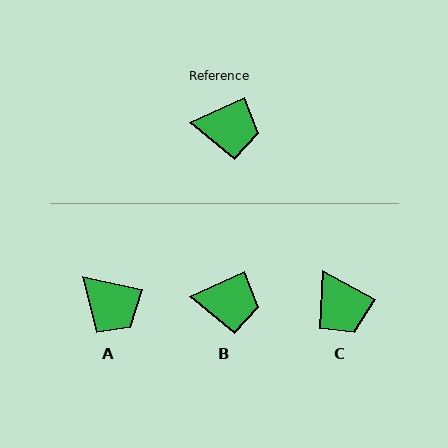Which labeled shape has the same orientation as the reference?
B.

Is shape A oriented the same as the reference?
No, it is off by about 37 degrees.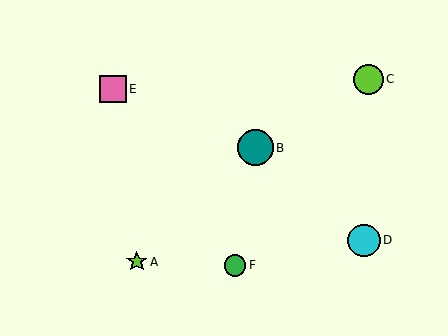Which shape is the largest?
The teal circle (labeled B) is the largest.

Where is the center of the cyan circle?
The center of the cyan circle is at (364, 240).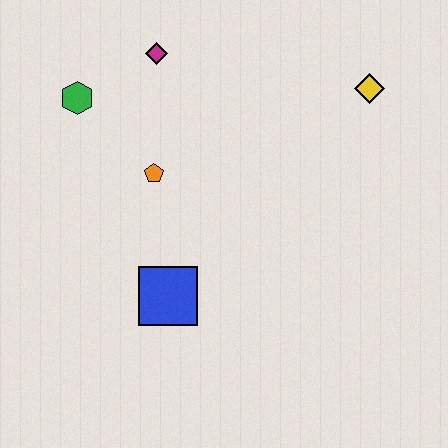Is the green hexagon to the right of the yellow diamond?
No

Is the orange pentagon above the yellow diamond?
No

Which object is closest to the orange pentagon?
The green hexagon is closest to the orange pentagon.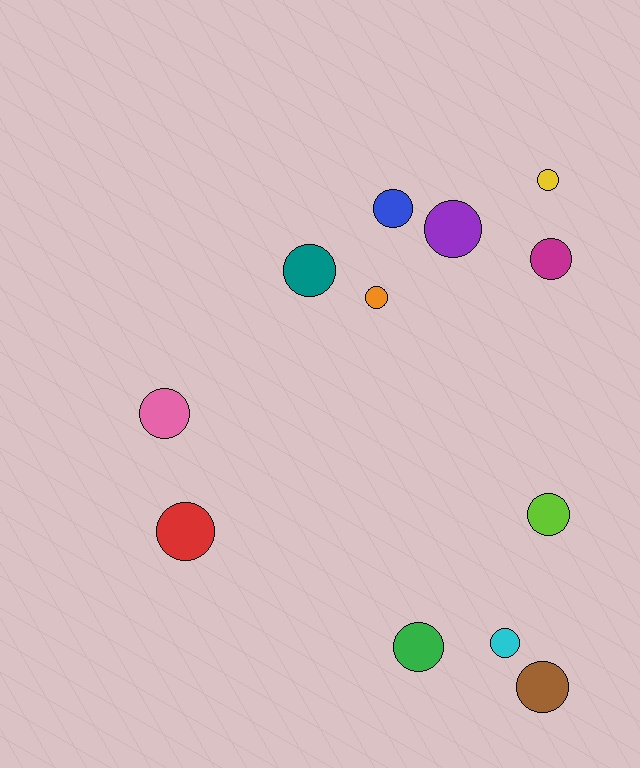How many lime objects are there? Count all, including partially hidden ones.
There is 1 lime object.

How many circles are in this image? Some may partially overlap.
There are 12 circles.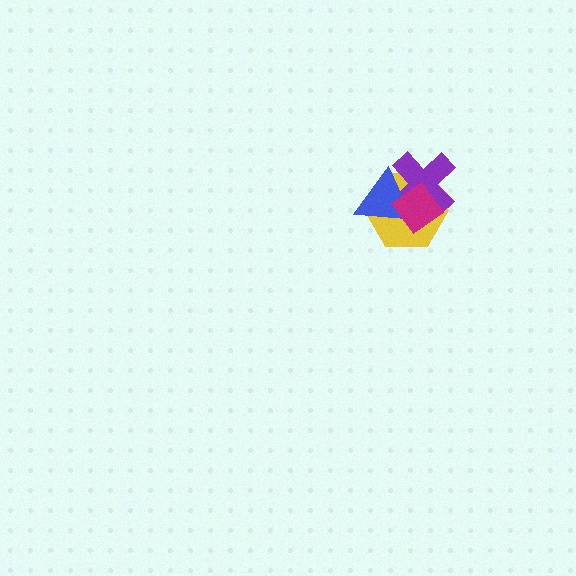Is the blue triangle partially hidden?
Yes, it is partially covered by another shape.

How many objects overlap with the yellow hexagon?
3 objects overlap with the yellow hexagon.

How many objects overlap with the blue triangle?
3 objects overlap with the blue triangle.